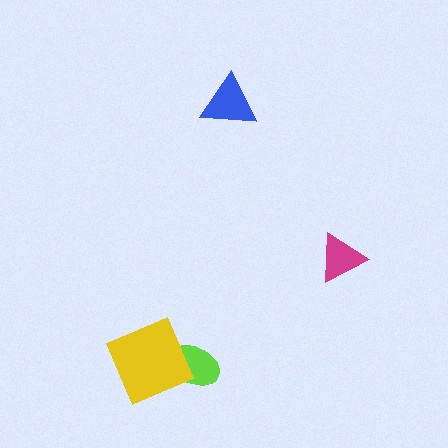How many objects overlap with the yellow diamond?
1 object overlaps with the yellow diamond.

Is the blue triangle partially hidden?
No, no other shape covers it.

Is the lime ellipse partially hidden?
Yes, it is partially covered by another shape.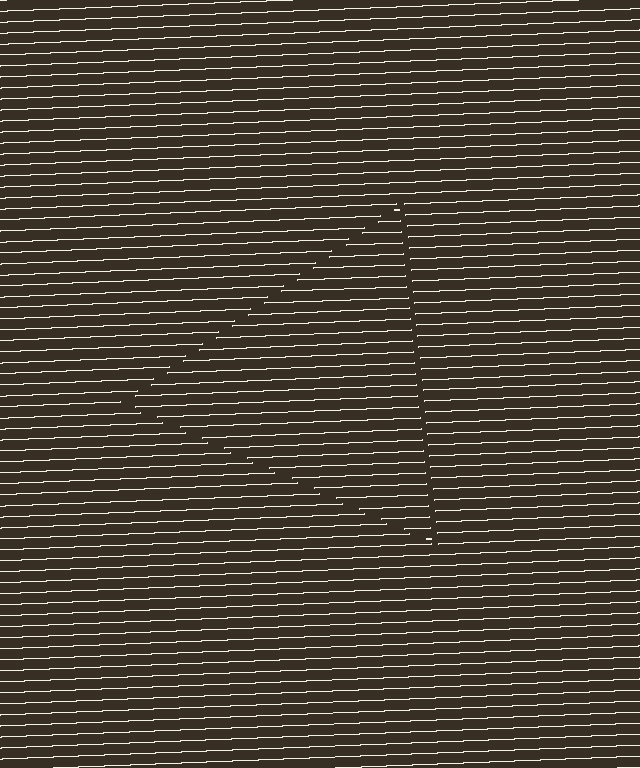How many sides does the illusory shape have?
3 sides — the line-ends trace a triangle.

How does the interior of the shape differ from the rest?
The interior of the shape contains the same grating, shifted by half a period — the contour is defined by the phase discontinuity where line-ends from the inner and outer gratings abut.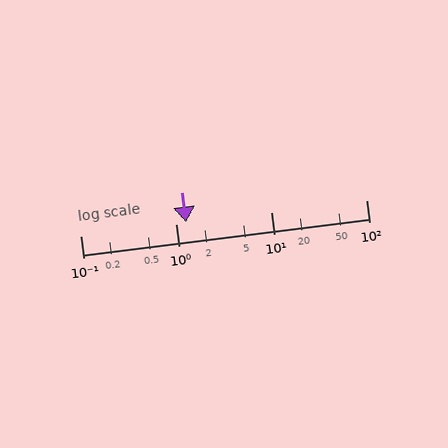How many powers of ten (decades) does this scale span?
The scale spans 3 decades, from 0.1 to 100.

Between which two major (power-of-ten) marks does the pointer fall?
The pointer is between 1 and 10.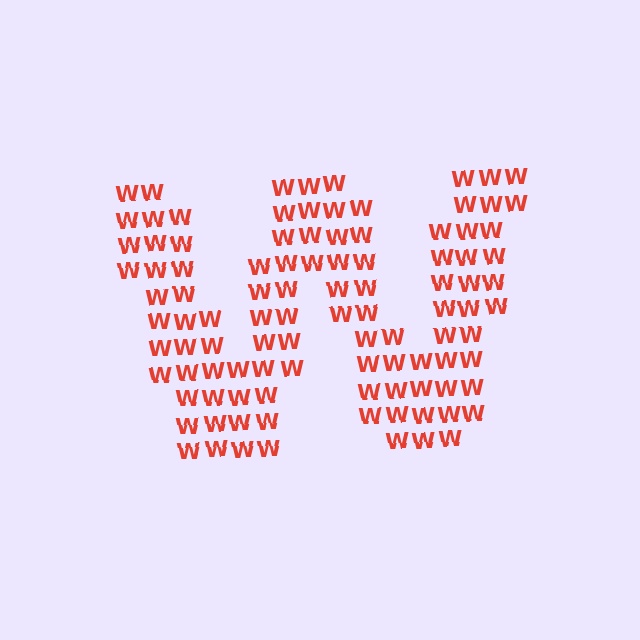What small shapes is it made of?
It is made of small letter W's.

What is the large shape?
The large shape is the letter W.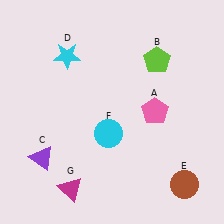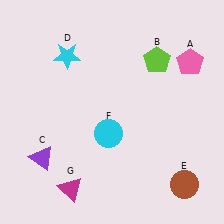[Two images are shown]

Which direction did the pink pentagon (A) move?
The pink pentagon (A) moved up.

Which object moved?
The pink pentagon (A) moved up.